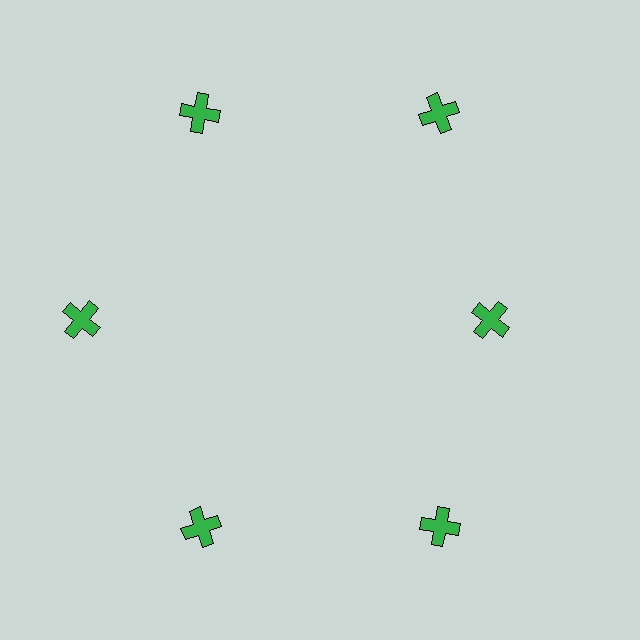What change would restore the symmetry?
The symmetry would be restored by moving it outward, back onto the ring so that all 6 crosses sit at equal angles and equal distance from the center.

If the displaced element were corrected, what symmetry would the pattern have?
It would have 6-fold rotational symmetry — the pattern would map onto itself every 60 degrees.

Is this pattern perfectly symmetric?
No. The 6 green crosses are arranged in a ring, but one element near the 3 o'clock position is pulled inward toward the center, breaking the 6-fold rotational symmetry.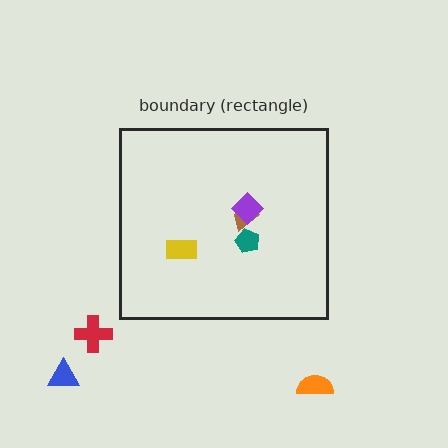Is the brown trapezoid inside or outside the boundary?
Inside.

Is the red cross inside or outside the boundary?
Outside.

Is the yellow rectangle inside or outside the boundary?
Inside.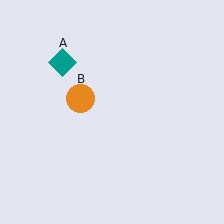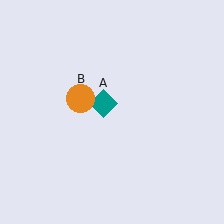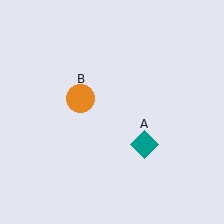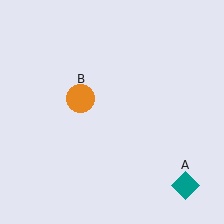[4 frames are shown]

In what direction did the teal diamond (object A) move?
The teal diamond (object A) moved down and to the right.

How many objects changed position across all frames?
1 object changed position: teal diamond (object A).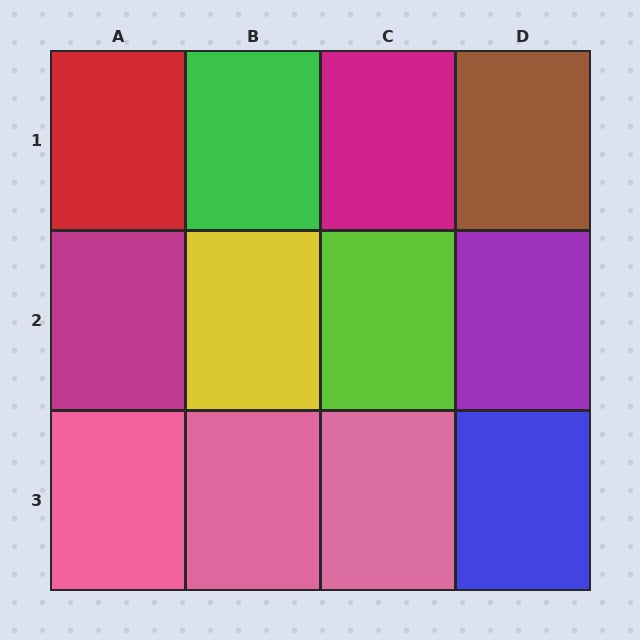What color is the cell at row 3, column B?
Pink.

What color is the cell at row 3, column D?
Blue.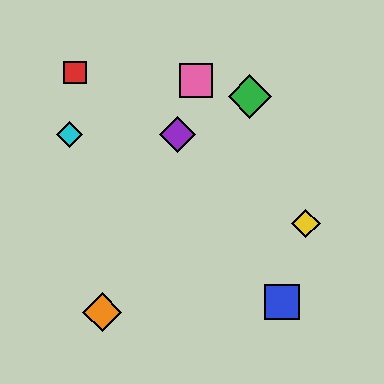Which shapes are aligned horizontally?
The purple diamond, the cyan diamond are aligned horizontally.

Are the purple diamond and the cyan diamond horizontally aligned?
Yes, both are at y≈135.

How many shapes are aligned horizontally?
2 shapes (the purple diamond, the cyan diamond) are aligned horizontally.